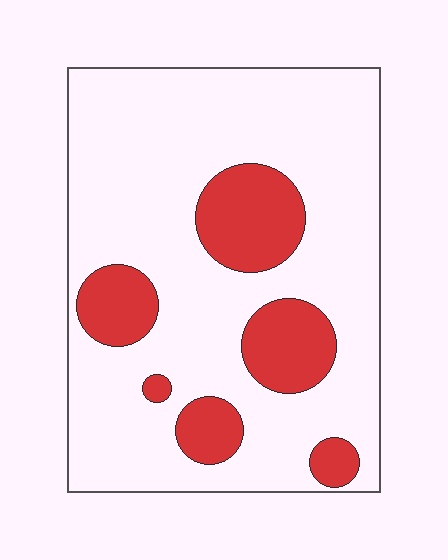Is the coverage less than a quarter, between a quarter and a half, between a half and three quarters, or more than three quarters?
Less than a quarter.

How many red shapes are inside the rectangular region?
6.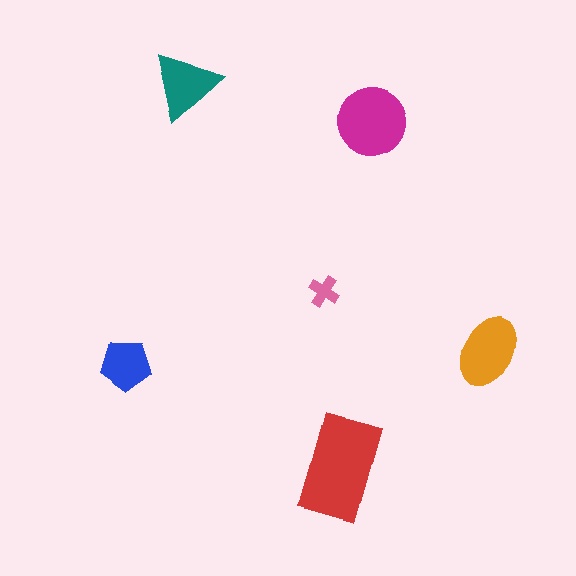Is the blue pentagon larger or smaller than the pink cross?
Larger.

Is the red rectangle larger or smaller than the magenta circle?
Larger.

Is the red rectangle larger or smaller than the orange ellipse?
Larger.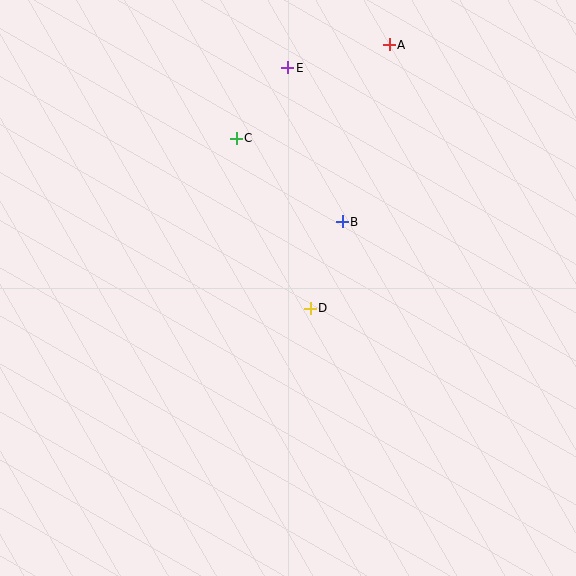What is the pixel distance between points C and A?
The distance between C and A is 179 pixels.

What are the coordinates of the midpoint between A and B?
The midpoint between A and B is at (366, 133).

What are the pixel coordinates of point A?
Point A is at (389, 45).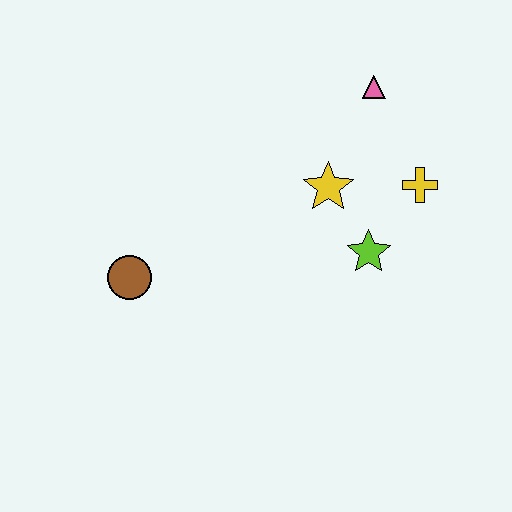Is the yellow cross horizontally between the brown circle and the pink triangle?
No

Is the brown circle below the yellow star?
Yes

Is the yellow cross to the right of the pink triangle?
Yes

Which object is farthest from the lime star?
The brown circle is farthest from the lime star.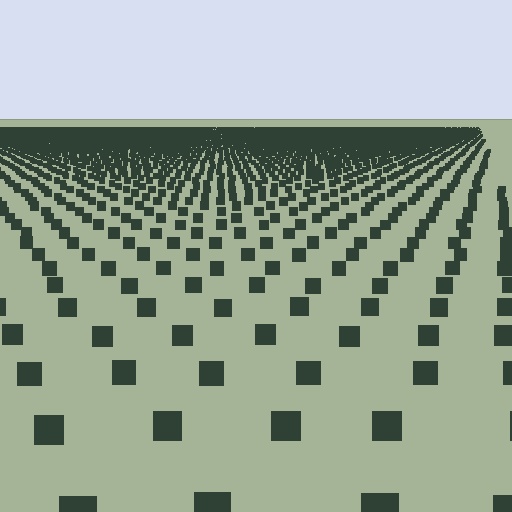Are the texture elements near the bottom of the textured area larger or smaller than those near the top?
Larger. Near the bottom, elements are closer to the viewer and appear at a bigger on-screen size.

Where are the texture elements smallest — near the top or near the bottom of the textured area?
Near the top.